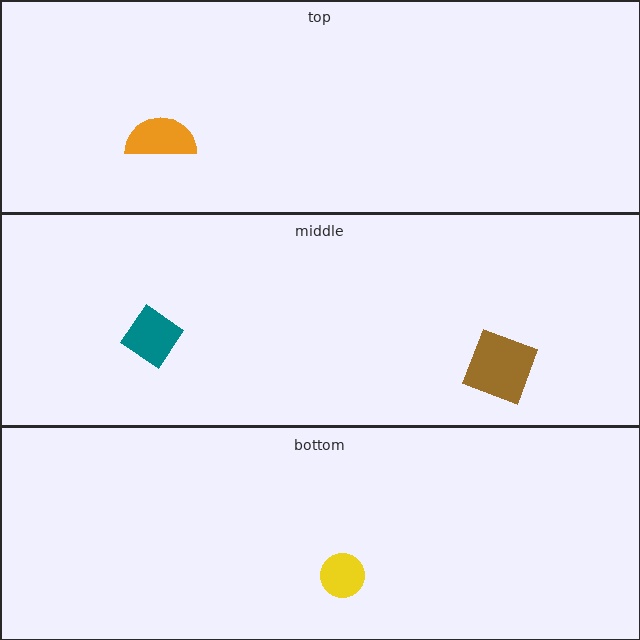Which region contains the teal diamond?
The middle region.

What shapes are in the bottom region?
The yellow circle.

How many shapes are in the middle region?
2.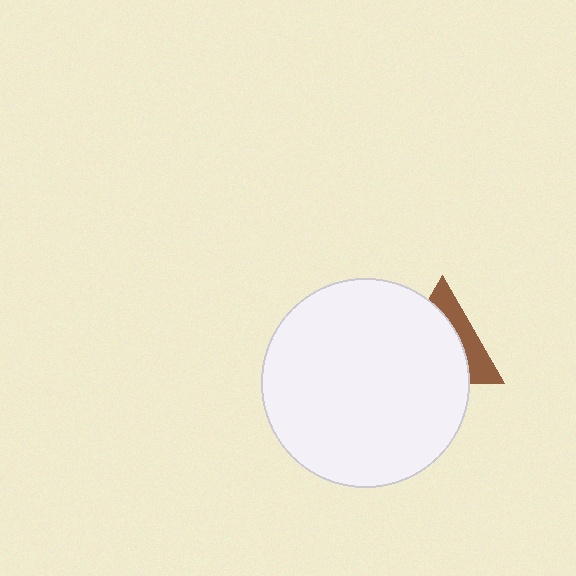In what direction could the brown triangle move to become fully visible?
The brown triangle could move toward the upper-right. That would shift it out from behind the white circle entirely.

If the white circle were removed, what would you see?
You would see the complete brown triangle.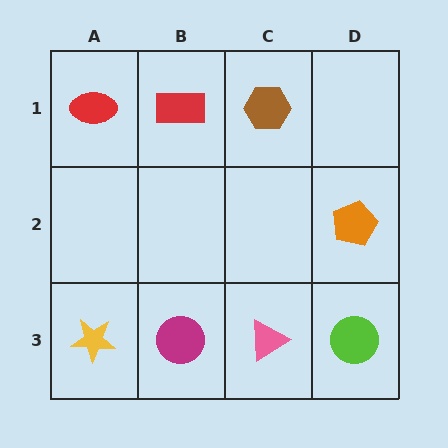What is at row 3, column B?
A magenta circle.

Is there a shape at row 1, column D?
No, that cell is empty.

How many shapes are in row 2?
1 shape.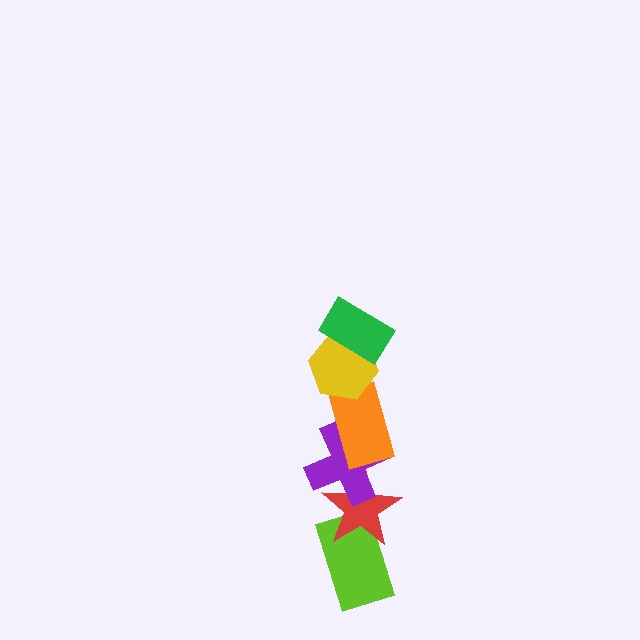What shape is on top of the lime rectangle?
The red star is on top of the lime rectangle.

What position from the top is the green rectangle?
The green rectangle is 1st from the top.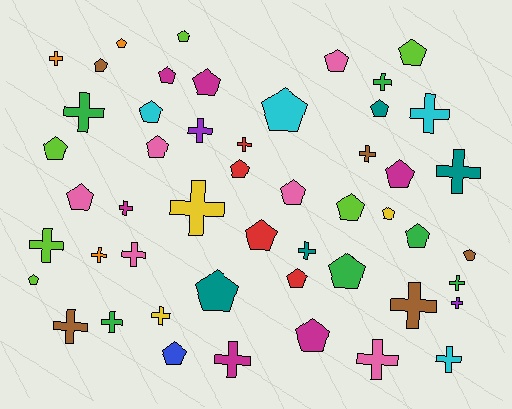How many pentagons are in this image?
There are 27 pentagons.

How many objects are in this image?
There are 50 objects.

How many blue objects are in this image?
There is 1 blue object.